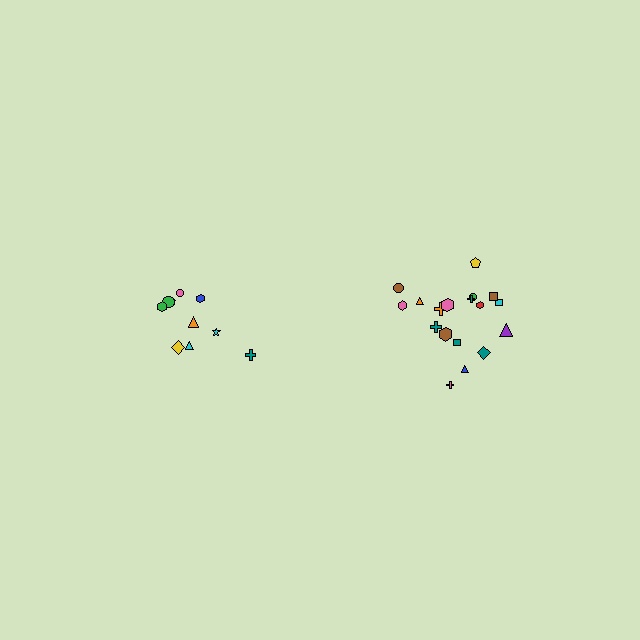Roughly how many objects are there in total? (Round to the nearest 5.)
Roughly 30 objects in total.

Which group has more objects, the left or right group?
The right group.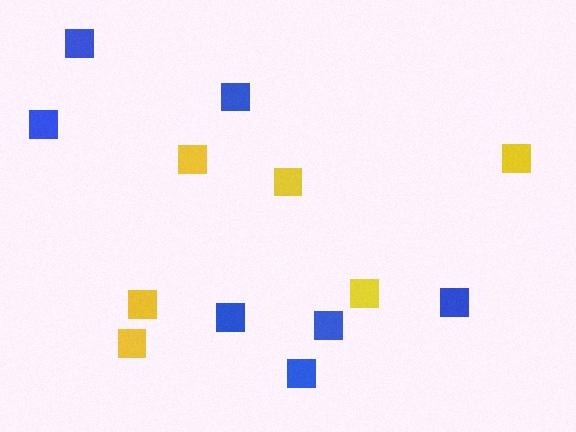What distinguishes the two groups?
There are 2 groups: one group of blue squares (7) and one group of yellow squares (6).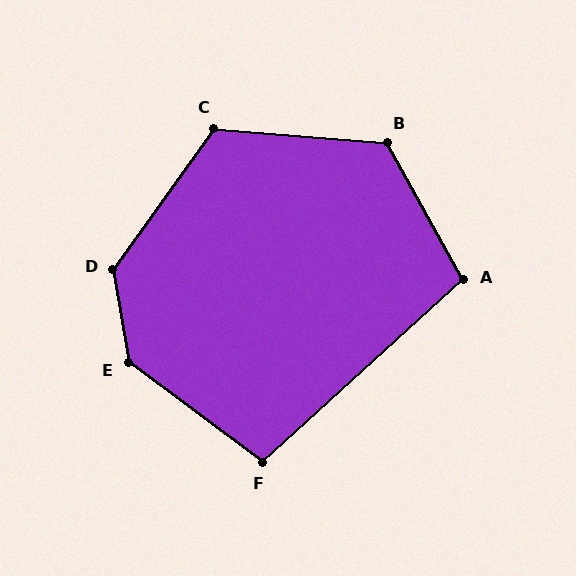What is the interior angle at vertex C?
Approximately 121 degrees (obtuse).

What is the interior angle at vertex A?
Approximately 103 degrees (obtuse).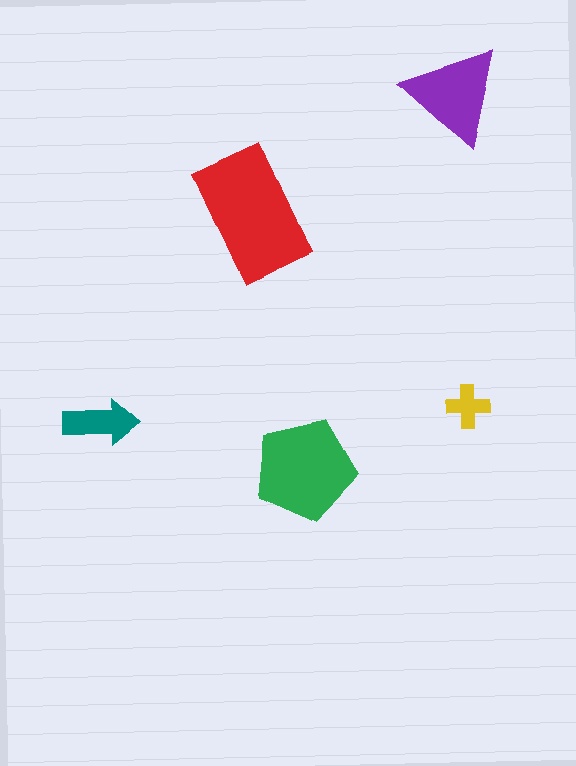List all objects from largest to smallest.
The red rectangle, the green pentagon, the purple triangle, the teal arrow, the yellow cross.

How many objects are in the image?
There are 5 objects in the image.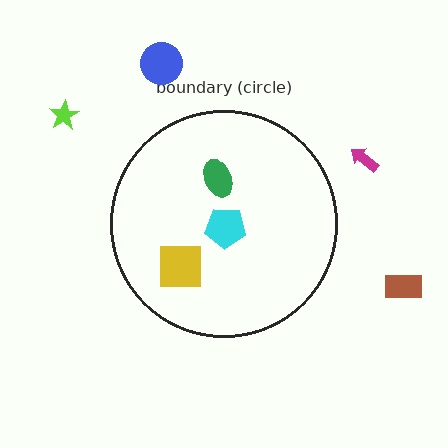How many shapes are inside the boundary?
3 inside, 4 outside.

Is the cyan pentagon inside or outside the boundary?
Inside.